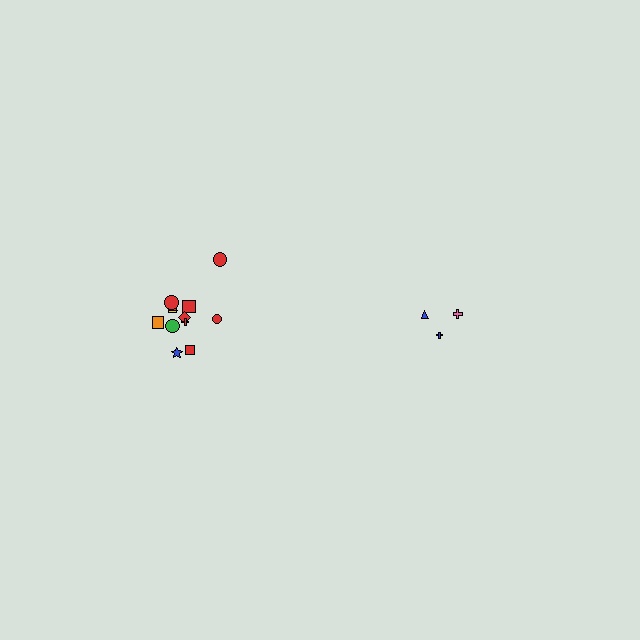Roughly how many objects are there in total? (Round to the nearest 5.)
Roughly 15 objects in total.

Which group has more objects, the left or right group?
The left group.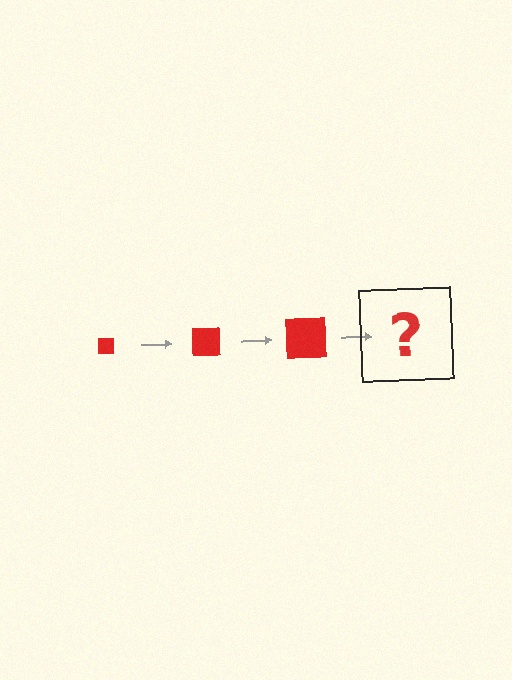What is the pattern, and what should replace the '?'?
The pattern is that the square gets progressively larger each step. The '?' should be a red square, larger than the previous one.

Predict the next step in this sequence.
The next step is a red square, larger than the previous one.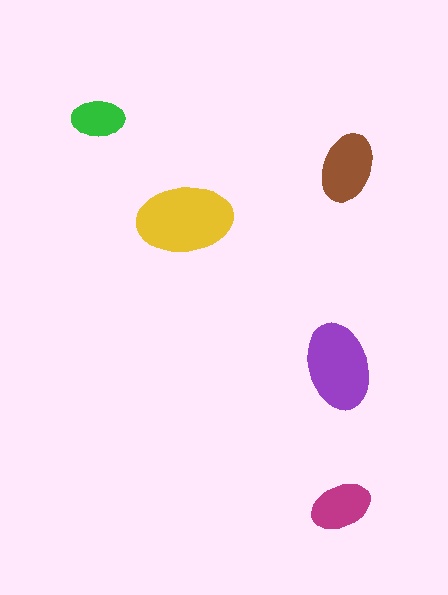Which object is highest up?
The green ellipse is topmost.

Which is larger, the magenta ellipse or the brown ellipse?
The brown one.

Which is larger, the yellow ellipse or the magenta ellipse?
The yellow one.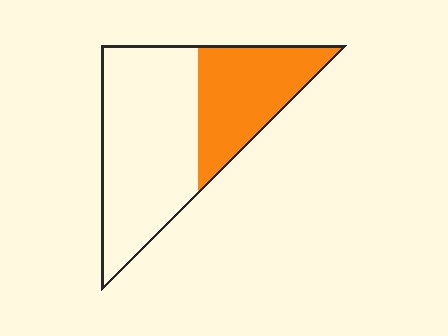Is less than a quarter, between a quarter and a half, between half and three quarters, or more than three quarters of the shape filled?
Between a quarter and a half.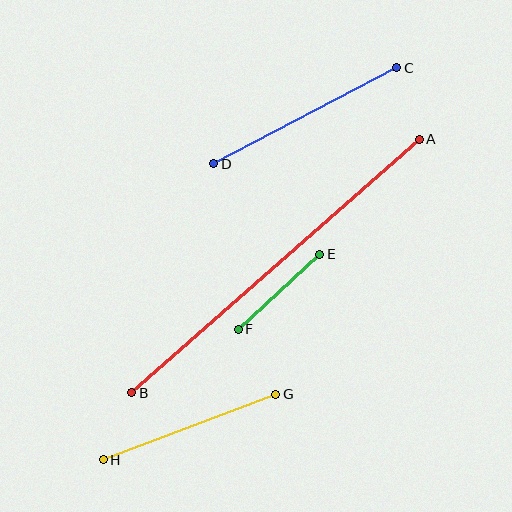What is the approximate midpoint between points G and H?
The midpoint is at approximately (189, 427) pixels.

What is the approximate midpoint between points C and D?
The midpoint is at approximately (305, 116) pixels.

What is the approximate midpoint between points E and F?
The midpoint is at approximately (279, 292) pixels.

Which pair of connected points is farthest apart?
Points A and B are farthest apart.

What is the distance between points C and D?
The distance is approximately 207 pixels.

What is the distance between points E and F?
The distance is approximately 111 pixels.